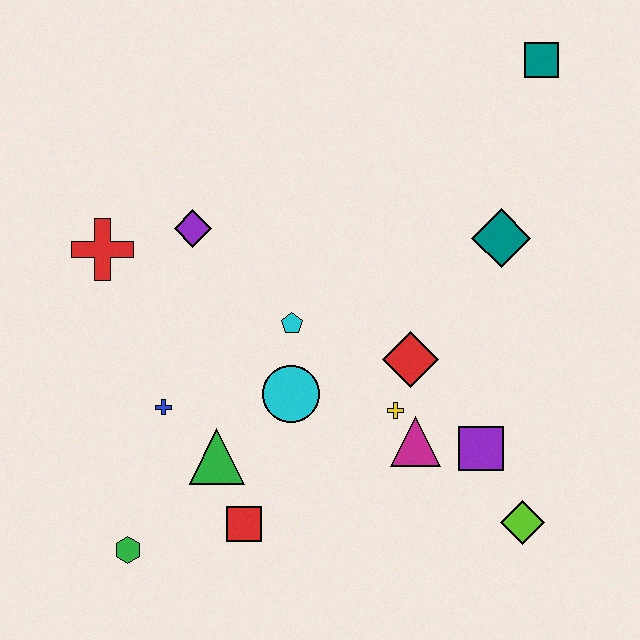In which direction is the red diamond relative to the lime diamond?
The red diamond is above the lime diamond.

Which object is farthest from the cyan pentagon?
The teal square is farthest from the cyan pentagon.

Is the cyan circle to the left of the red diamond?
Yes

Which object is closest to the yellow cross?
The magenta triangle is closest to the yellow cross.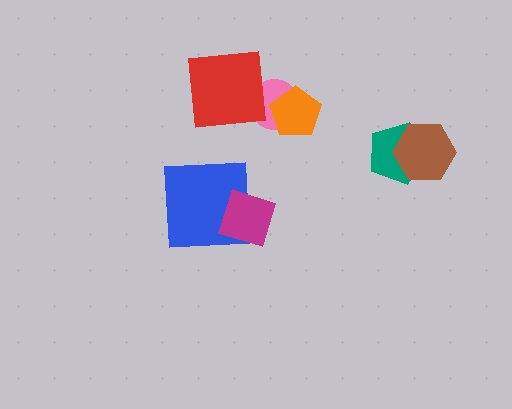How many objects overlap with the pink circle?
2 objects overlap with the pink circle.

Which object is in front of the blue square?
The magenta diamond is in front of the blue square.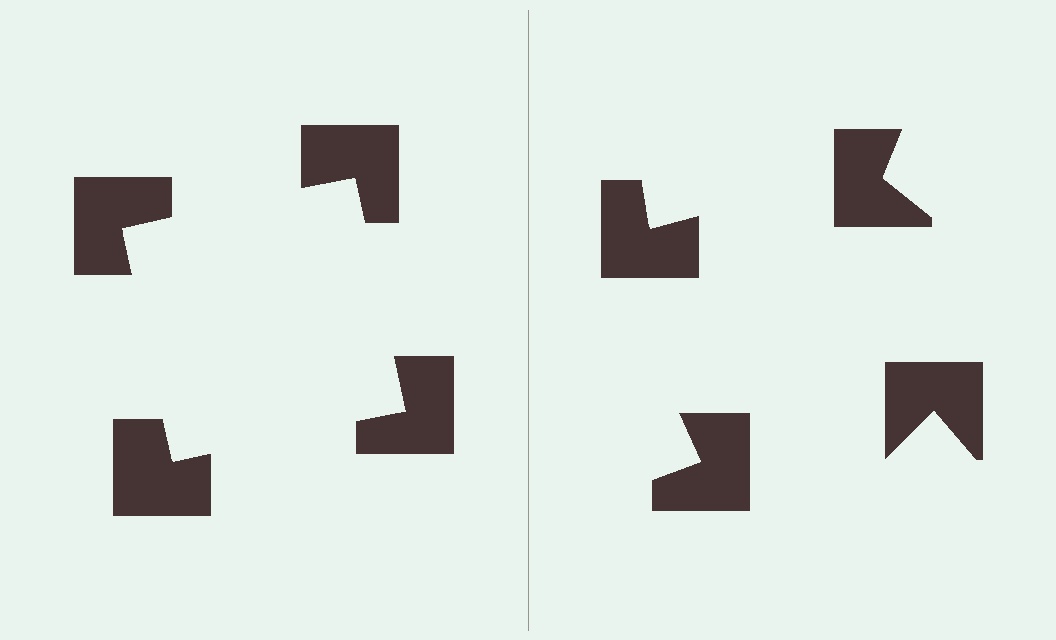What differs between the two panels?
The notched squares are positioned identically on both sides; only the wedge orientations differ. On the left they align to a square; on the right they are misaligned.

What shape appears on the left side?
An illusory square.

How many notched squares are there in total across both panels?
8 — 4 on each side.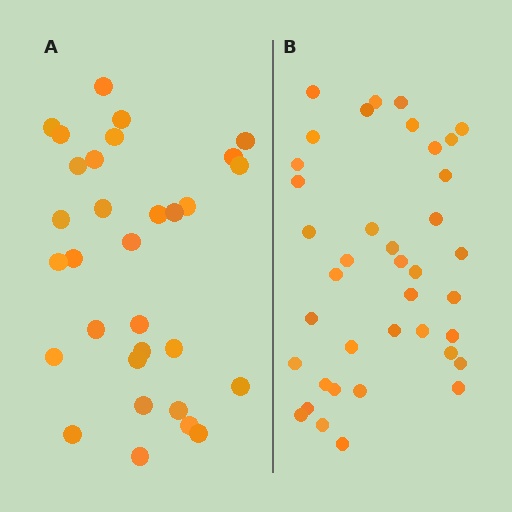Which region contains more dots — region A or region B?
Region B (the right region) has more dots.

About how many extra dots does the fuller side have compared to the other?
Region B has roughly 8 or so more dots than region A.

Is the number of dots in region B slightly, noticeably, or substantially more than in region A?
Region B has noticeably more, but not dramatically so. The ratio is roughly 1.3 to 1.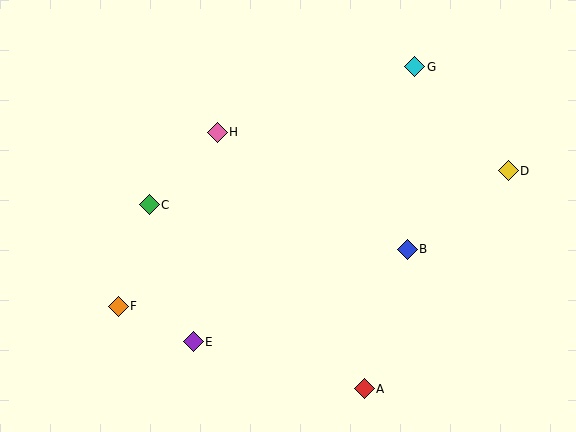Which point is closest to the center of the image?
Point H at (217, 132) is closest to the center.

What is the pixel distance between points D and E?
The distance between D and E is 358 pixels.